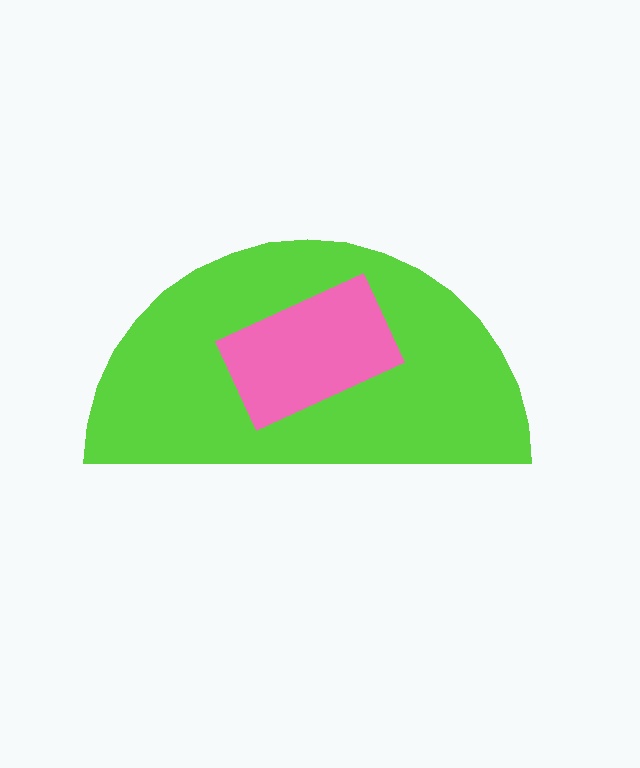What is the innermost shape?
The pink rectangle.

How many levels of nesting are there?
2.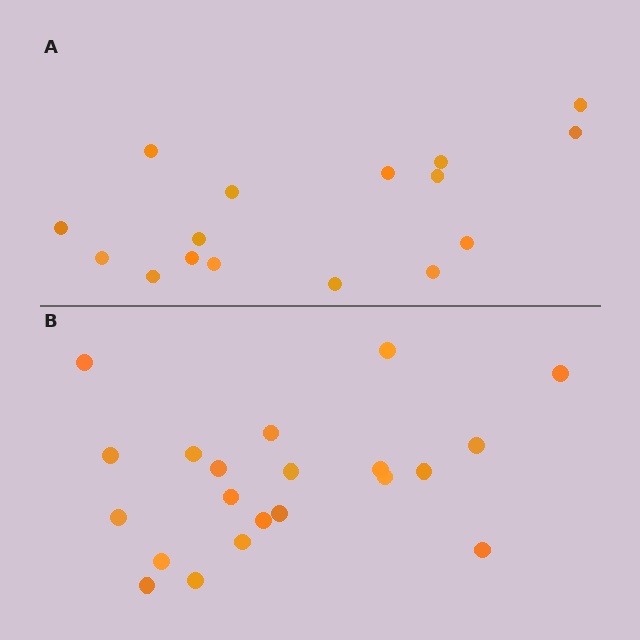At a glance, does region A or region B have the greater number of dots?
Region B (the bottom region) has more dots.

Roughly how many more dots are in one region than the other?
Region B has about 5 more dots than region A.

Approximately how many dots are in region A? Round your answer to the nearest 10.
About 20 dots. (The exact count is 16, which rounds to 20.)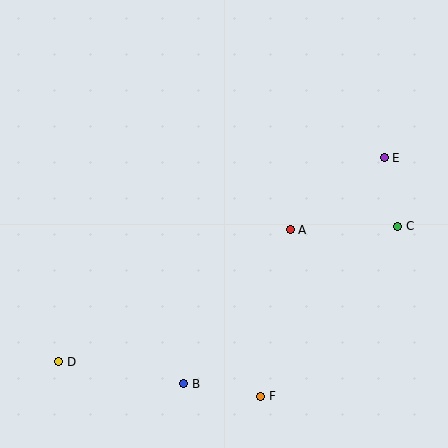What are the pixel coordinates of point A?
Point A is at (290, 230).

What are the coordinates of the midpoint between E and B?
The midpoint between E and B is at (284, 271).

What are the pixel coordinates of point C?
Point C is at (398, 226).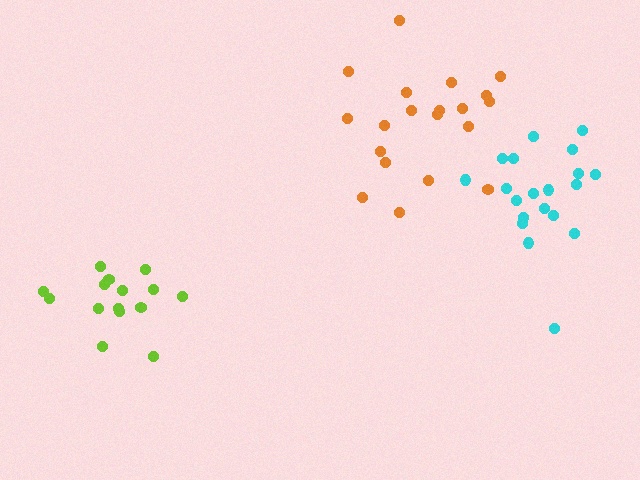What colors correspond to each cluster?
The clusters are colored: cyan, orange, lime.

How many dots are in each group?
Group 1: 20 dots, Group 2: 20 dots, Group 3: 15 dots (55 total).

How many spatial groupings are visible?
There are 3 spatial groupings.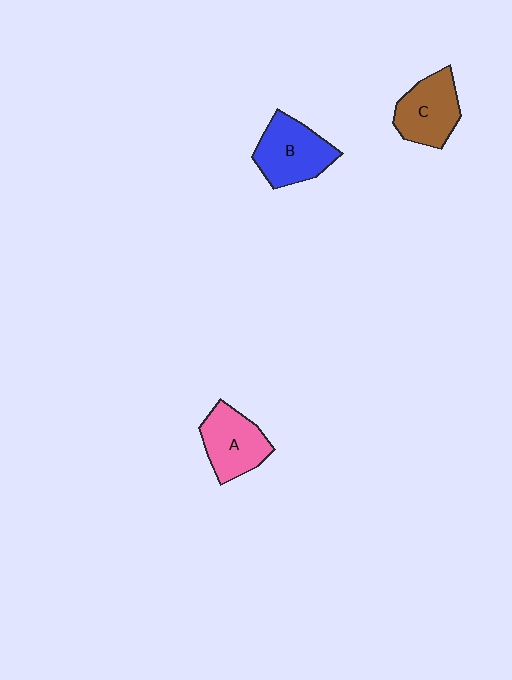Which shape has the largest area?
Shape B (blue).